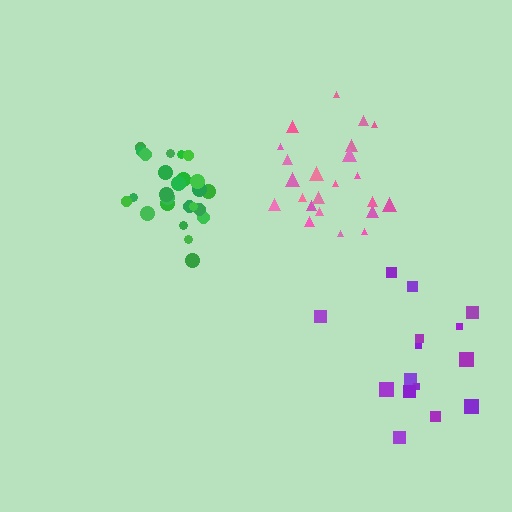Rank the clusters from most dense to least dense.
green, pink, purple.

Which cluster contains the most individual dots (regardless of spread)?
Green (26).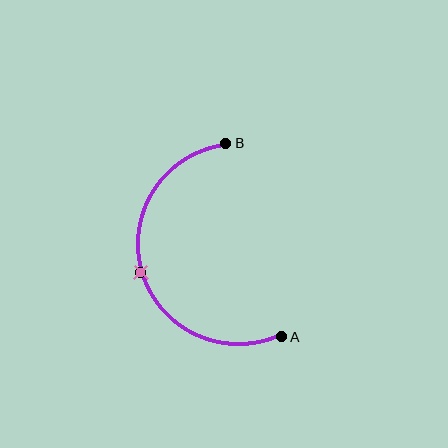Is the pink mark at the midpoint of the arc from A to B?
Yes. The pink mark lies on the arc at equal arc-length from both A and B — it is the arc midpoint.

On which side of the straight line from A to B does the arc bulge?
The arc bulges to the left of the straight line connecting A and B.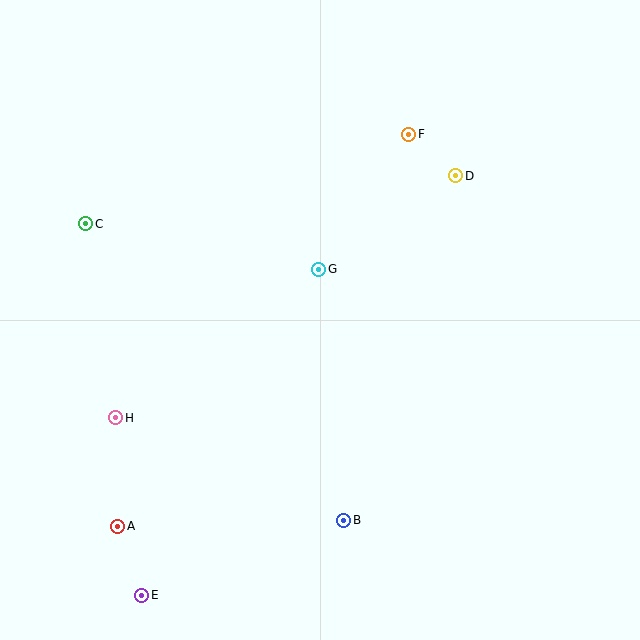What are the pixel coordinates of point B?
Point B is at (344, 520).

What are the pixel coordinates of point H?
Point H is at (116, 418).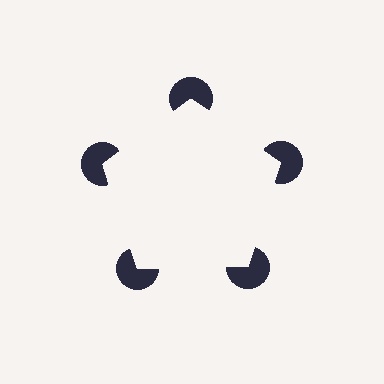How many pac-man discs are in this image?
There are 5 — one at each vertex of the illusory pentagon.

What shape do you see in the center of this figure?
An illusory pentagon — its edges are inferred from the aligned wedge cuts in the pac-man discs, not physically drawn.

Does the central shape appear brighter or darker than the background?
It typically appears slightly brighter than the background, even though no actual brightness change is drawn.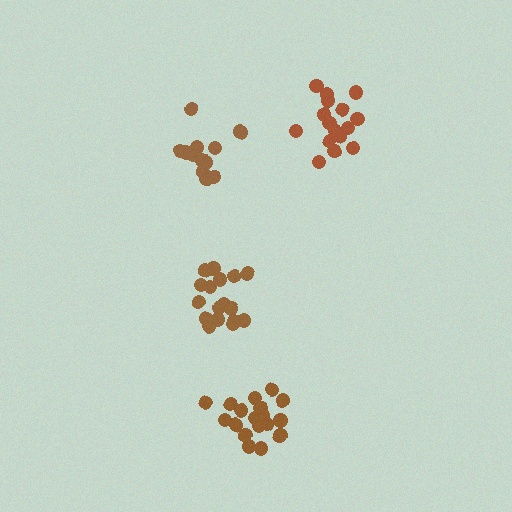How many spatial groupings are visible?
There are 4 spatial groupings.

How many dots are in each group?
Group 1: 16 dots, Group 2: 18 dots, Group 3: 18 dots, Group 4: 12 dots (64 total).